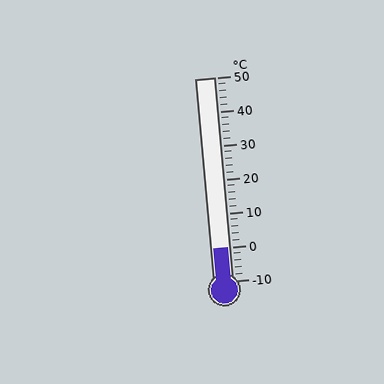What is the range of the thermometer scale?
The thermometer scale ranges from -10°C to 50°C.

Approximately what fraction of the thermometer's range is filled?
The thermometer is filled to approximately 15% of its range.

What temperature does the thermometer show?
The thermometer shows approximately 0°C.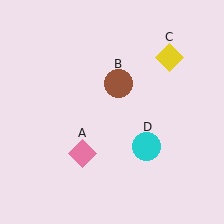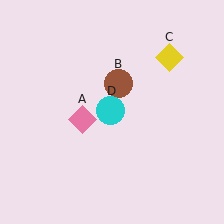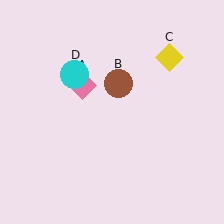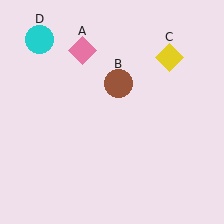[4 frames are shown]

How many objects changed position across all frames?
2 objects changed position: pink diamond (object A), cyan circle (object D).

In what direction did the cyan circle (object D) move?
The cyan circle (object D) moved up and to the left.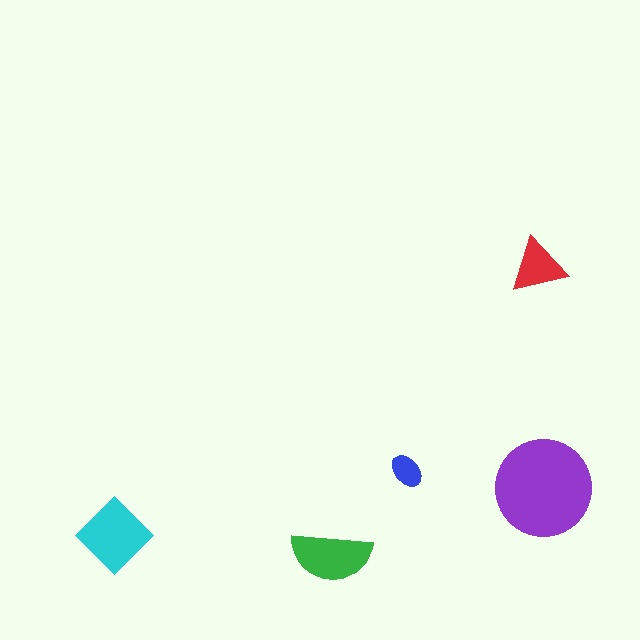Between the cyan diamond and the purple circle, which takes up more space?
The purple circle.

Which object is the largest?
The purple circle.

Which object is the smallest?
The blue ellipse.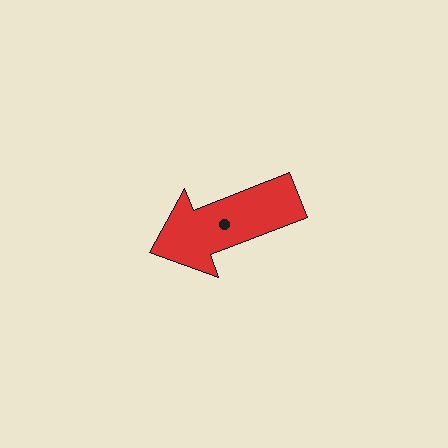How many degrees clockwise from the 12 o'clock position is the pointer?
Approximately 249 degrees.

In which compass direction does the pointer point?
West.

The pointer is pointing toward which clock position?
Roughly 8 o'clock.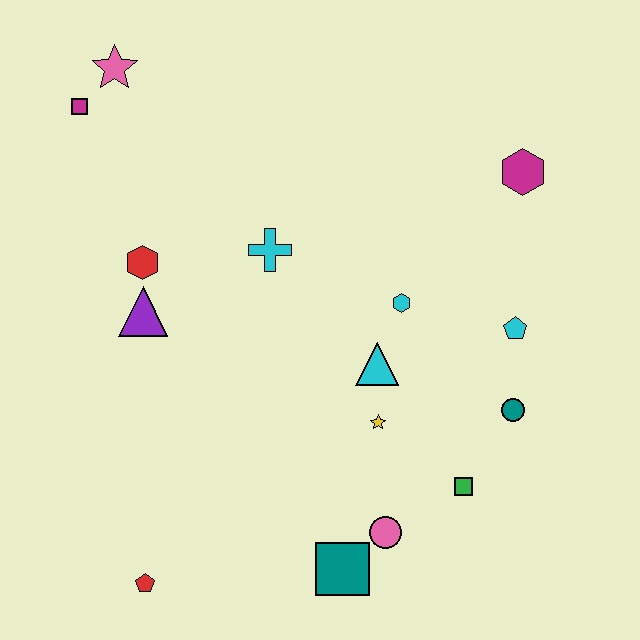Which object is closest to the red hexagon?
The purple triangle is closest to the red hexagon.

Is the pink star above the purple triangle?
Yes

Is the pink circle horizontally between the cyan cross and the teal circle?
Yes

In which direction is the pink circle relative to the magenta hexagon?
The pink circle is below the magenta hexagon.